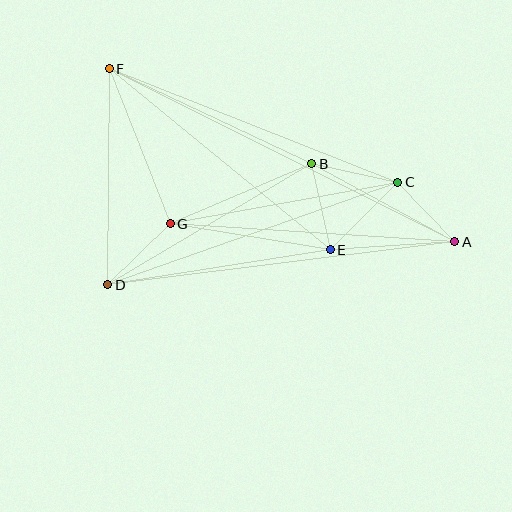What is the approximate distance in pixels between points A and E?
The distance between A and E is approximately 125 pixels.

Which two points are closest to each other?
Points A and C are closest to each other.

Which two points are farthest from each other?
Points A and F are farthest from each other.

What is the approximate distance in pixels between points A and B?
The distance between A and B is approximately 163 pixels.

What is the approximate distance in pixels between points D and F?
The distance between D and F is approximately 216 pixels.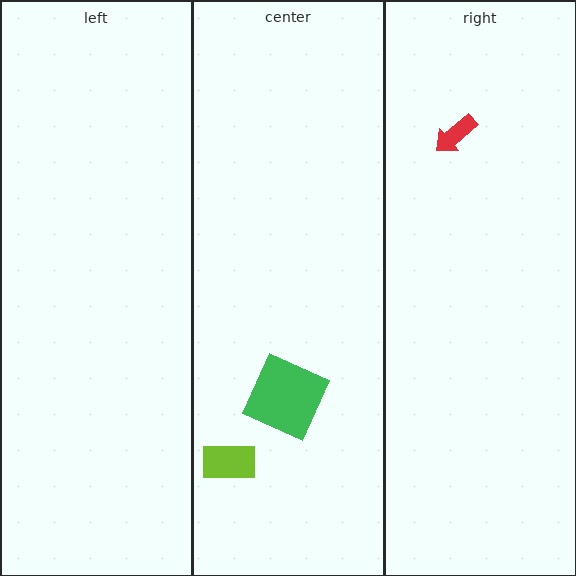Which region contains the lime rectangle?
The center region.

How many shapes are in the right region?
1.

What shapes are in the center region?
The green square, the lime rectangle.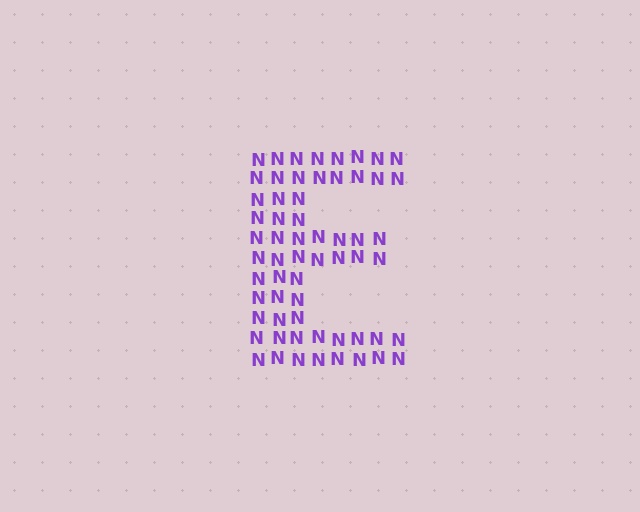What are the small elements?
The small elements are letter N's.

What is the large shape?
The large shape is the letter E.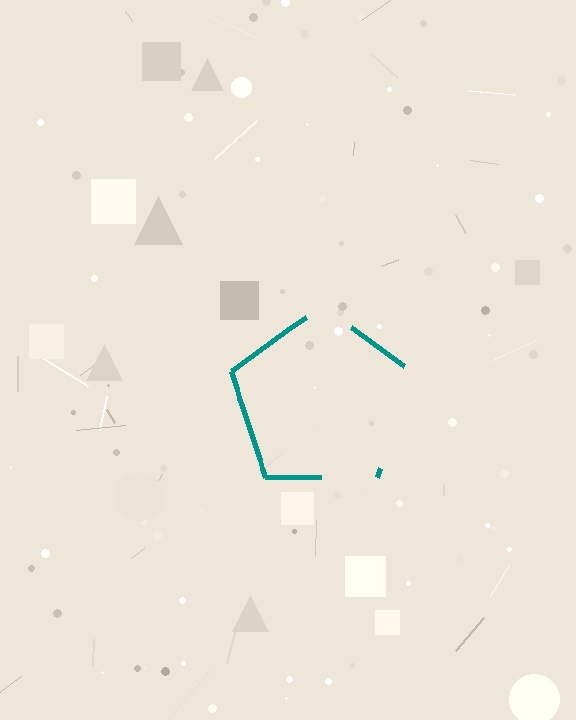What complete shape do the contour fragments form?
The contour fragments form a pentagon.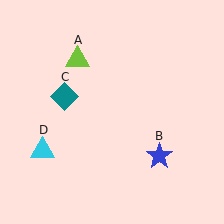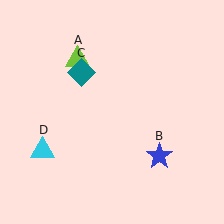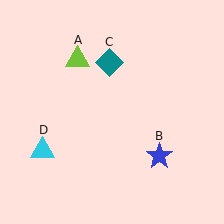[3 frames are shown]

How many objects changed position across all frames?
1 object changed position: teal diamond (object C).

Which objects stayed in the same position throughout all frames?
Lime triangle (object A) and blue star (object B) and cyan triangle (object D) remained stationary.